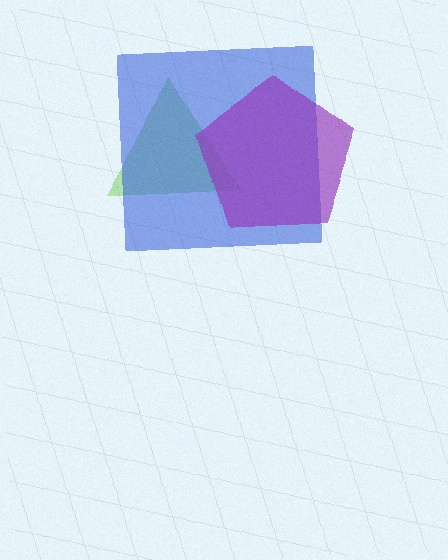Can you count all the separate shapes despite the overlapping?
Yes, there are 3 separate shapes.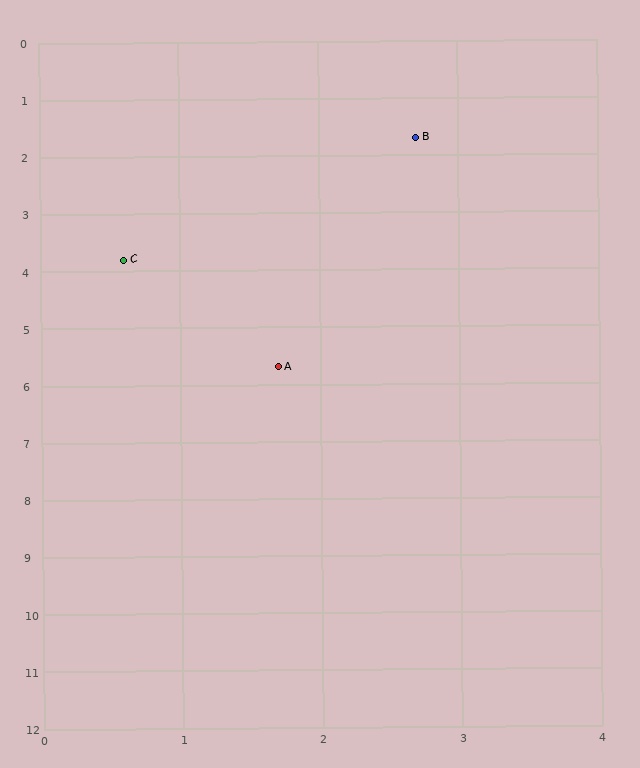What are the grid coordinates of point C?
Point C is at approximately (0.6, 3.8).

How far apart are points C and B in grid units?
Points C and B are about 3.0 grid units apart.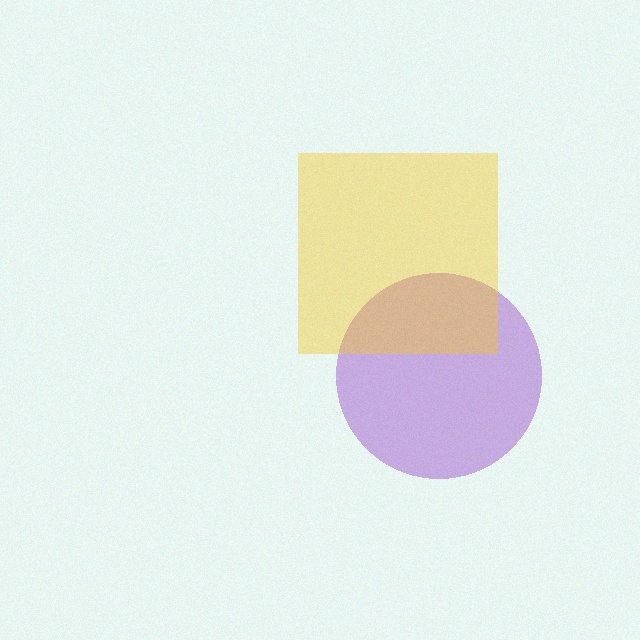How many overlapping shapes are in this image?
There are 2 overlapping shapes in the image.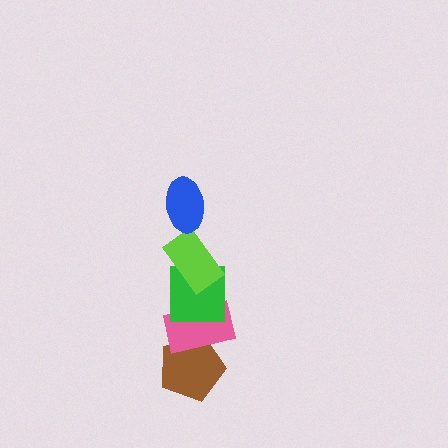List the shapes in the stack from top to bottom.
From top to bottom: the blue ellipse, the lime rectangle, the green square, the pink rectangle, the brown pentagon.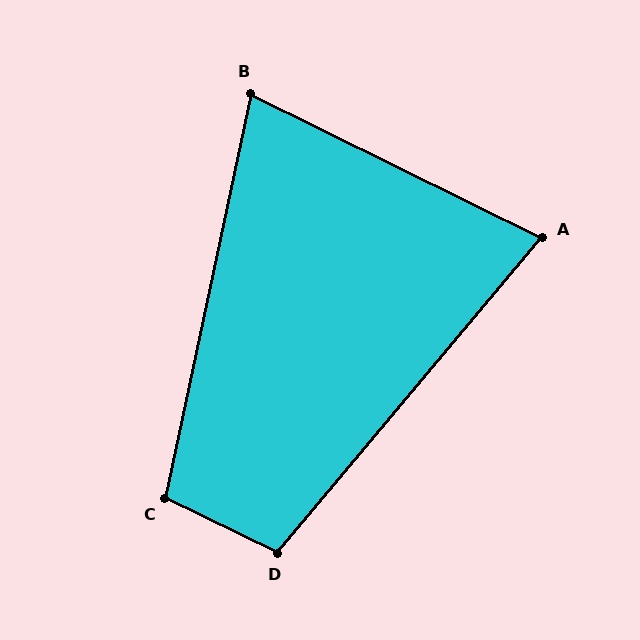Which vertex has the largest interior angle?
D, at approximately 104 degrees.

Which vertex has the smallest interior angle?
B, at approximately 76 degrees.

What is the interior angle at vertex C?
Approximately 104 degrees (obtuse).